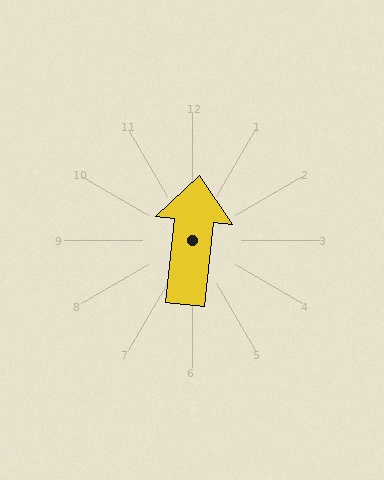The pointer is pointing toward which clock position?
Roughly 12 o'clock.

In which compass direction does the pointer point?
North.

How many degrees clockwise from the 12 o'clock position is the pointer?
Approximately 6 degrees.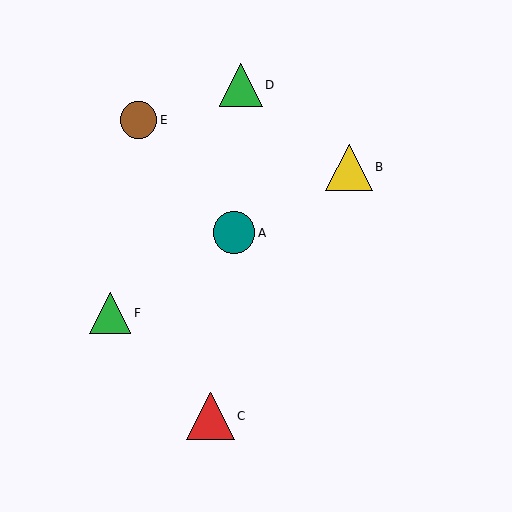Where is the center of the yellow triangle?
The center of the yellow triangle is at (349, 167).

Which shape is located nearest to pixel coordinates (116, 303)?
The green triangle (labeled F) at (110, 313) is nearest to that location.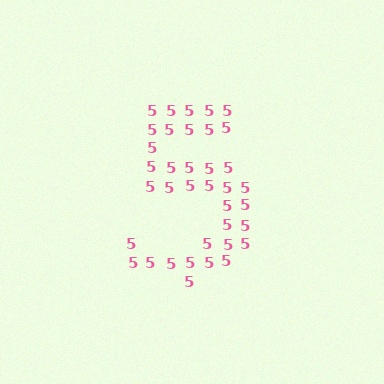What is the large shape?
The large shape is the digit 5.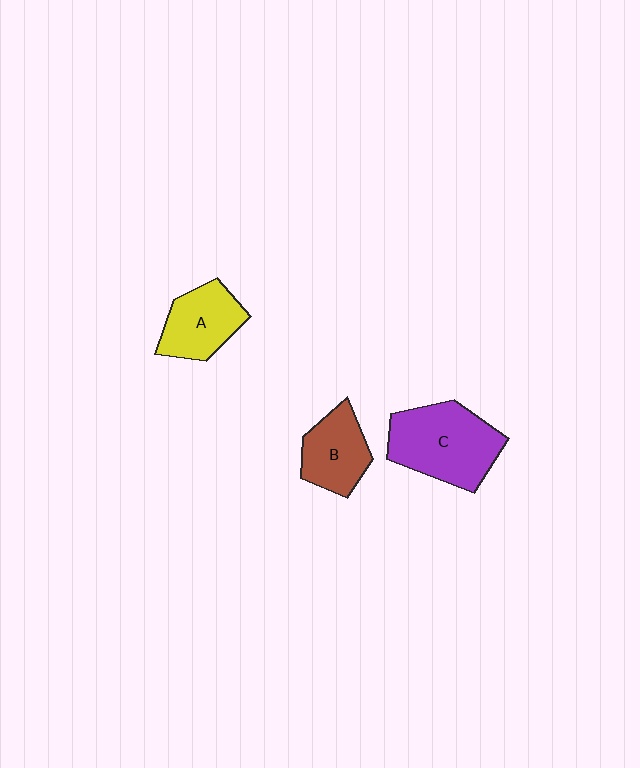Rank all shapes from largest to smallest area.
From largest to smallest: C (purple), A (yellow), B (brown).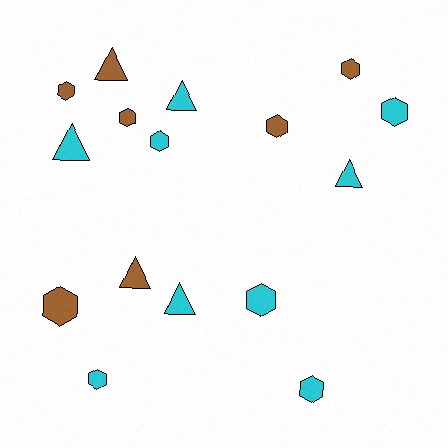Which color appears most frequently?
Cyan, with 9 objects.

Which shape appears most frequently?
Hexagon, with 10 objects.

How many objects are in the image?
There are 16 objects.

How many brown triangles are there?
There are 2 brown triangles.